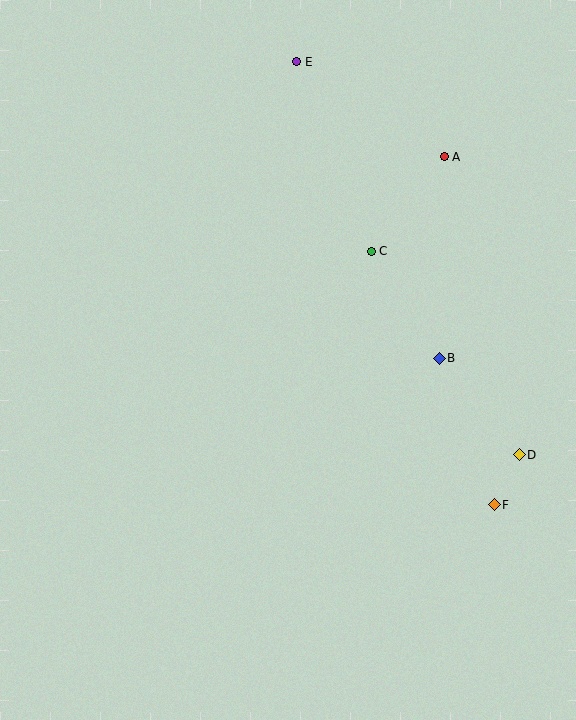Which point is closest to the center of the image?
Point C at (371, 251) is closest to the center.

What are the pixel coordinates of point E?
Point E is at (297, 62).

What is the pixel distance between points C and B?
The distance between C and B is 127 pixels.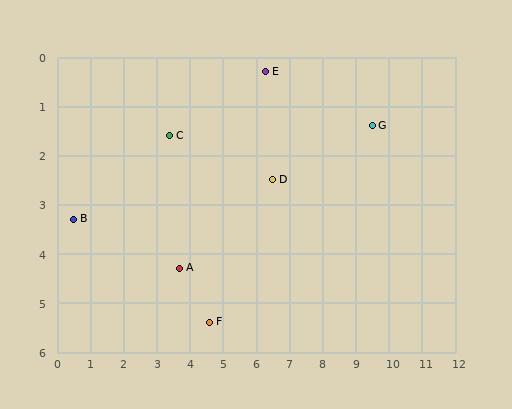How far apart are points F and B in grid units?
Points F and B are about 4.6 grid units apart.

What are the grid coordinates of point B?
Point B is at approximately (0.5, 3.3).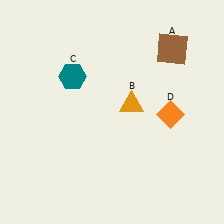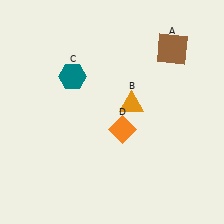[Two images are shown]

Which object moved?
The orange diamond (D) moved left.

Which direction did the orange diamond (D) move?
The orange diamond (D) moved left.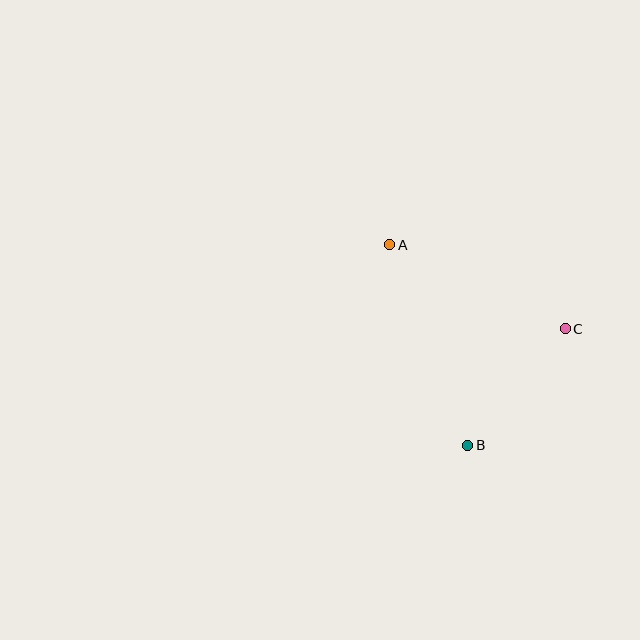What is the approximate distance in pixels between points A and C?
The distance between A and C is approximately 194 pixels.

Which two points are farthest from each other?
Points A and B are farthest from each other.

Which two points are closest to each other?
Points B and C are closest to each other.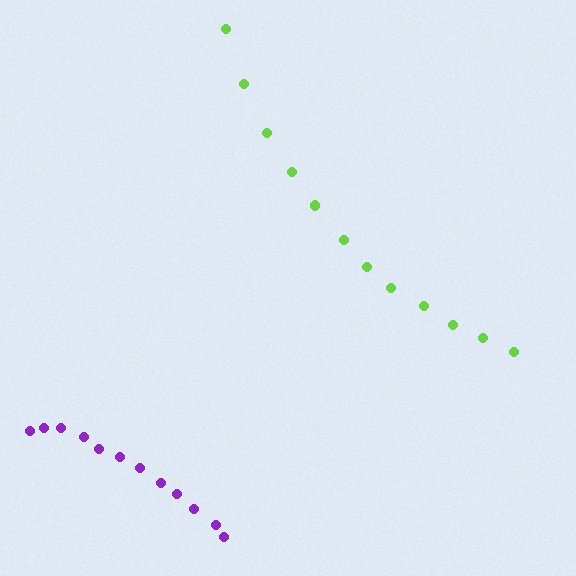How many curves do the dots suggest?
There are 2 distinct paths.